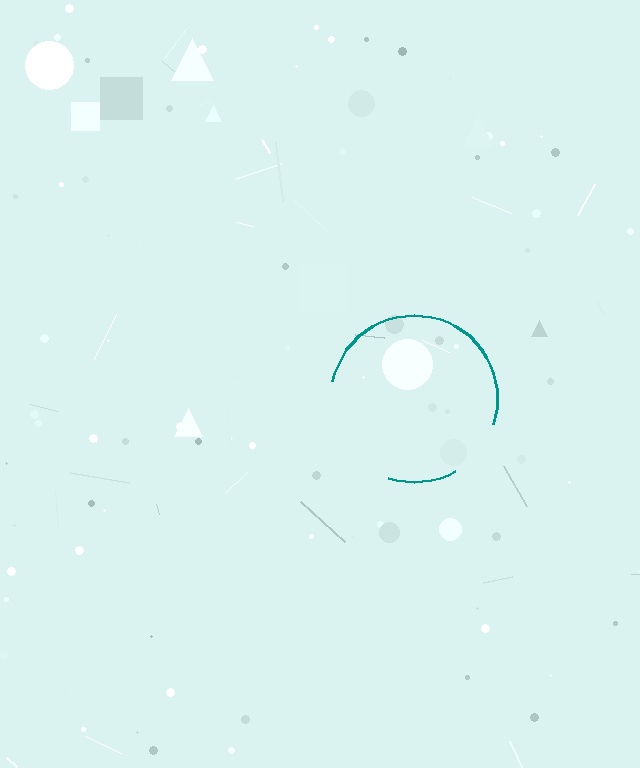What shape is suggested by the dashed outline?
The dashed outline suggests a circle.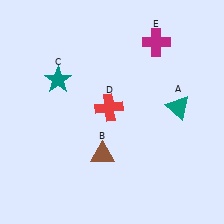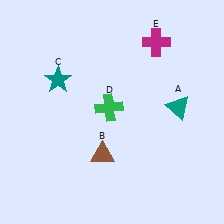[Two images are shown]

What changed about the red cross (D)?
In Image 1, D is red. In Image 2, it changed to green.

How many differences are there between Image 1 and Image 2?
There is 1 difference between the two images.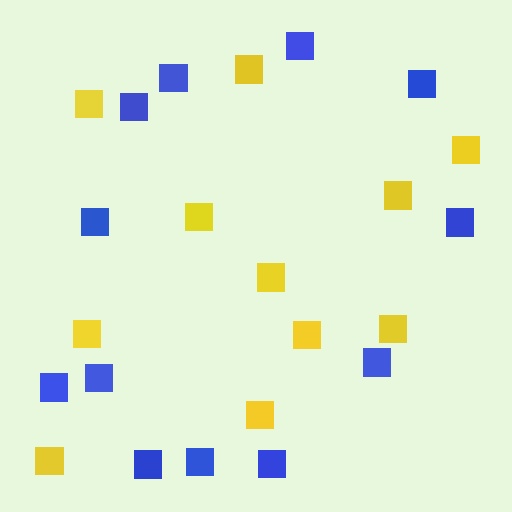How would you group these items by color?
There are 2 groups: one group of yellow squares (11) and one group of blue squares (12).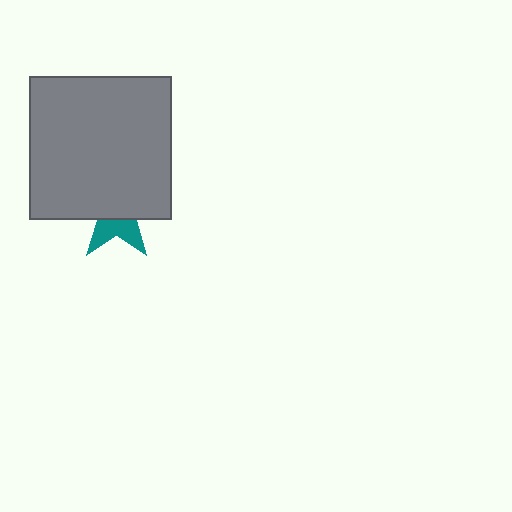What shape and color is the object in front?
The object in front is a gray square.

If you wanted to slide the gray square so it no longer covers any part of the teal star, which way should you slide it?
Slide it up — that is the most direct way to separate the two shapes.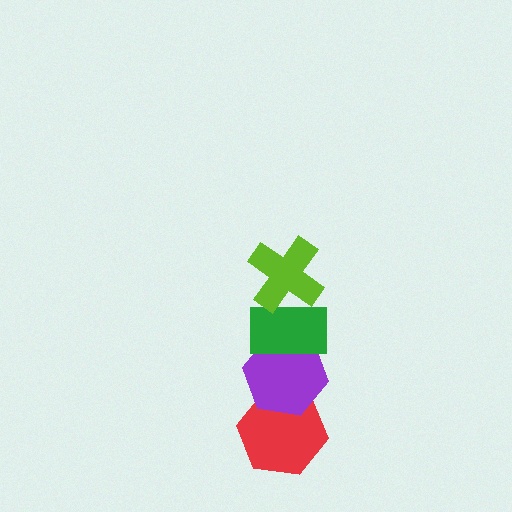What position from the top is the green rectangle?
The green rectangle is 2nd from the top.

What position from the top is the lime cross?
The lime cross is 1st from the top.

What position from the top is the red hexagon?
The red hexagon is 4th from the top.